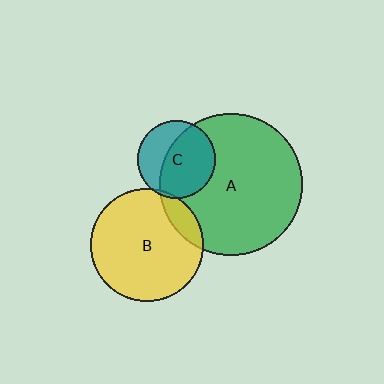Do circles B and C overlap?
Yes.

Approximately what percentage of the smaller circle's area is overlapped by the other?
Approximately 5%.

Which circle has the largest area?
Circle A (green).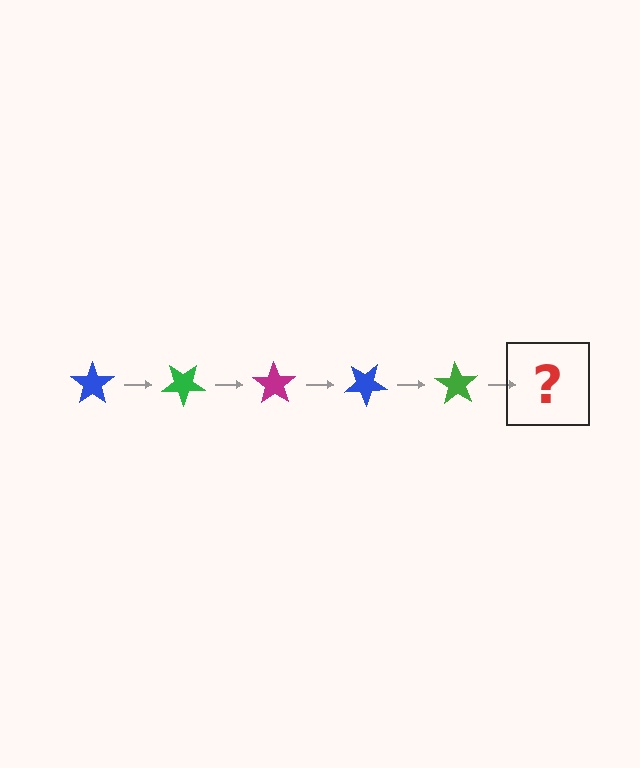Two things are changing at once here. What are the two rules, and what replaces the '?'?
The two rules are that it rotates 35 degrees each step and the color cycles through blue, green, and magenta. The '?' should be a magenta star, rotated 175 degrees from the start.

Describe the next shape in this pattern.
It should be a magenta star, rotated 175 degrees from the start.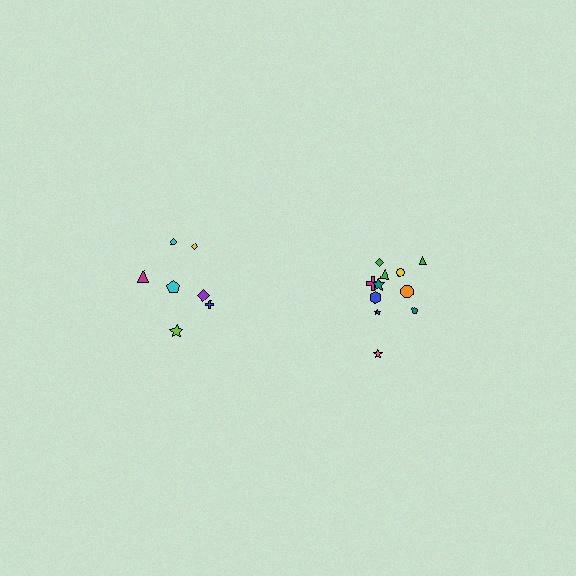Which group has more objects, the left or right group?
The right group.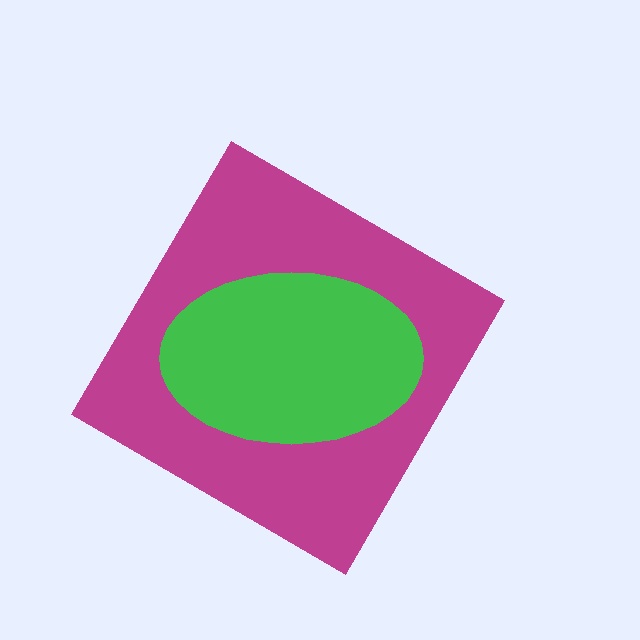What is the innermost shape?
The green ellipse.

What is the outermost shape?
The magenta diamond.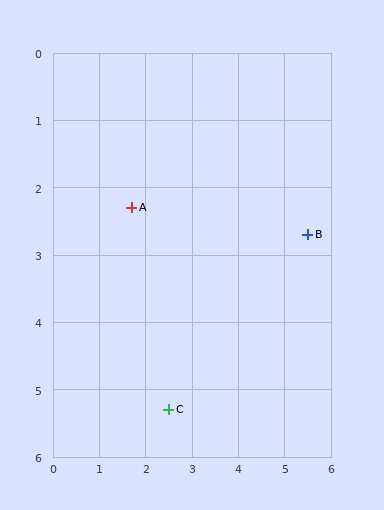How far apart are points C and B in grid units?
Points C and B are about 4.0 grid units apart.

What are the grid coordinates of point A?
Point A is at approximately (1.7, 2.3).